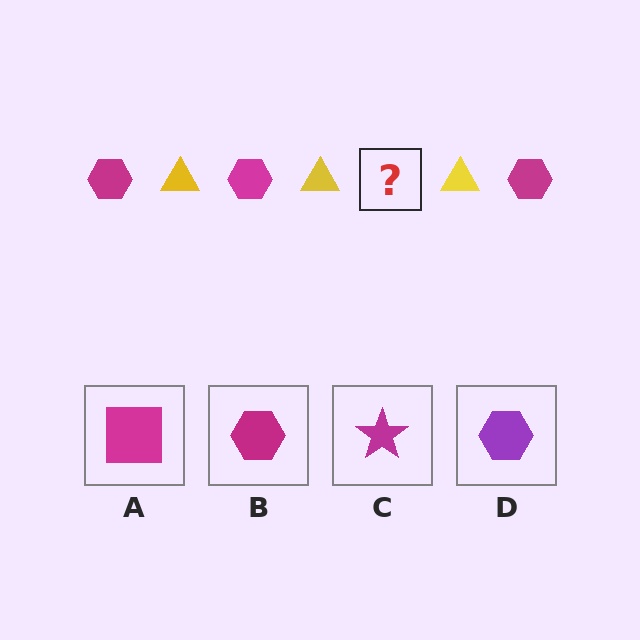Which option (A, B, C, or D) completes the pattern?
B.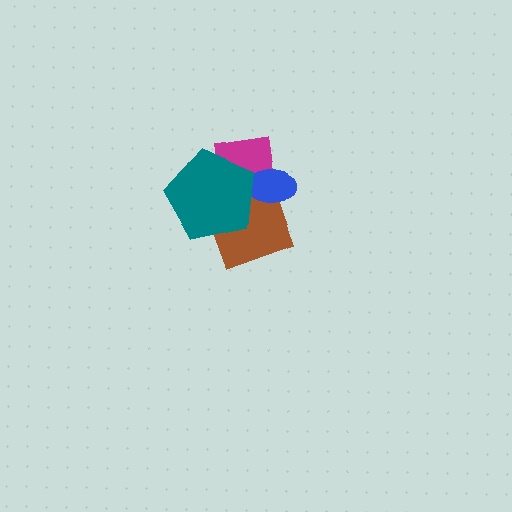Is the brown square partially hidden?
Yes, it is partially covered by another shape.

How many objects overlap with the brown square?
3 objects overlap with the brown square.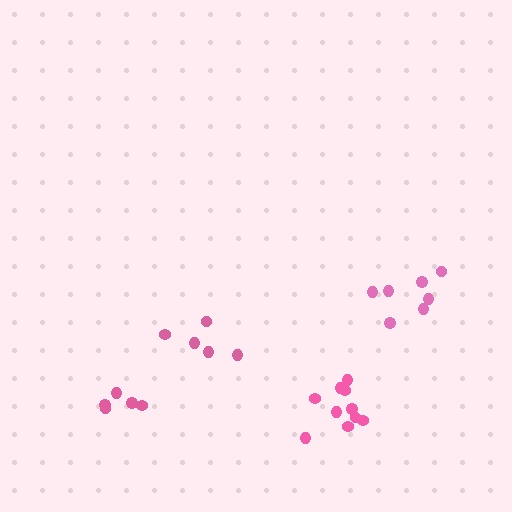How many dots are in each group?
Group 1: 5 dots, Group 2: 10 dots, Group 3: 7 dots, Group 4: 5 dots (27 total).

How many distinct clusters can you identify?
There are 4 distinct clusters.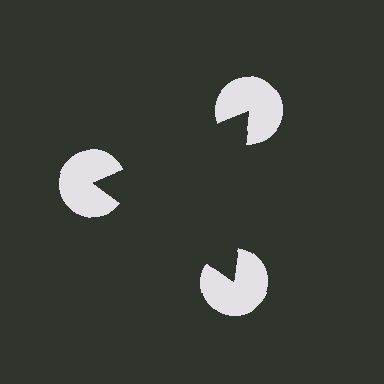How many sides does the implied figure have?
3 sides.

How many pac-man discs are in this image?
There are 3 — one at each vertex of the illusory triangle.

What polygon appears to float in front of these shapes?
An illusory triangle — its edges are inferred from the aligned wedge cuts in the pac-man discs, not physically drawn.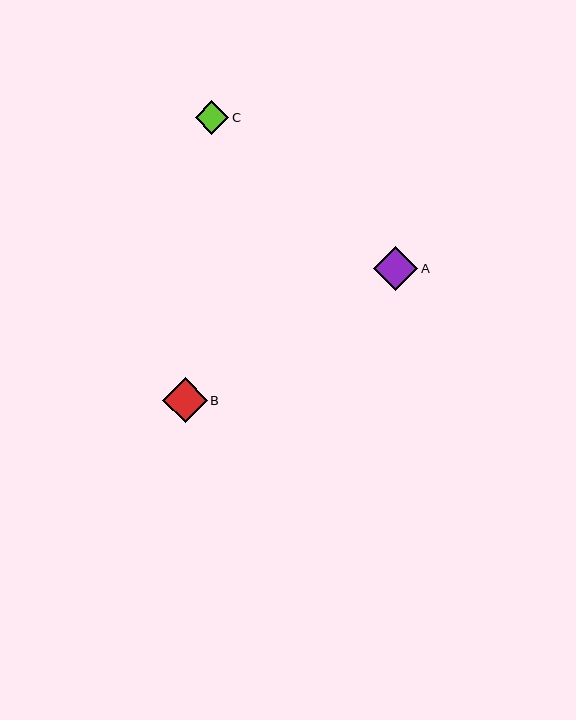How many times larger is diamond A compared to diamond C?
Diamond A is approximately 1.3 times the size of diamond C.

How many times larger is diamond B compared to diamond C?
Diamond B is approximately 1.3 times the size of diamond C.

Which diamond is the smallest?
Diamond C is the smallest with a size of approximately 34 pixels.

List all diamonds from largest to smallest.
From largest to smallest: B, A, C.